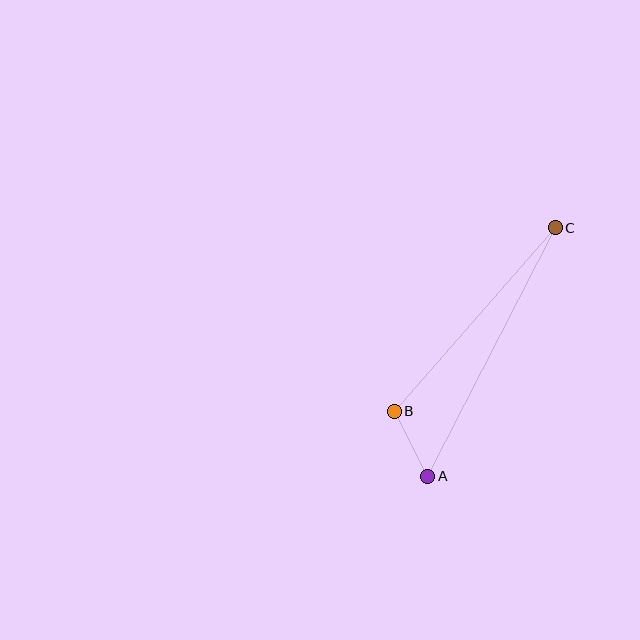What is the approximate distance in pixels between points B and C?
The distance between B and C is approximately 244 pixels.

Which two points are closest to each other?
Points A and B are closest to each other.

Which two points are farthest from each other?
Points A and C are farthest from each other.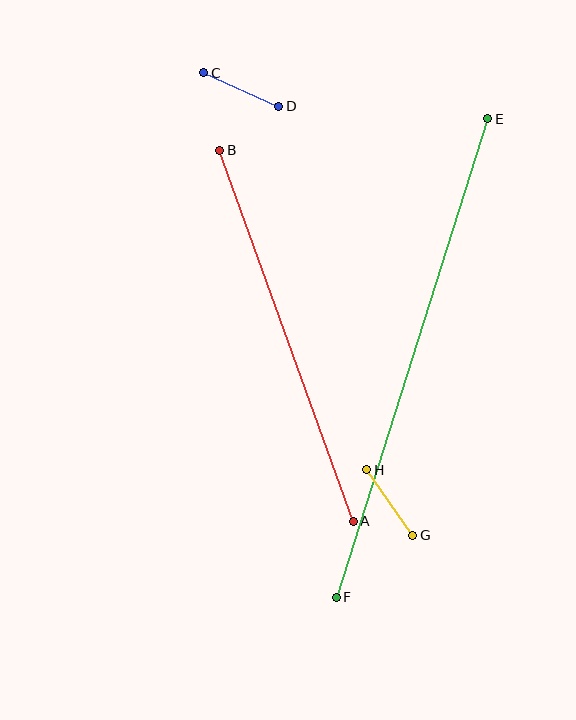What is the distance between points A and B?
The distance is approximately 394 pixels.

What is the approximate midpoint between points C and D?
The midpoint is at approximately (241, 90) pixels.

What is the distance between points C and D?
The distance is approximately 82 pixels.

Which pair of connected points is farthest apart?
Points E and F are farthest apart.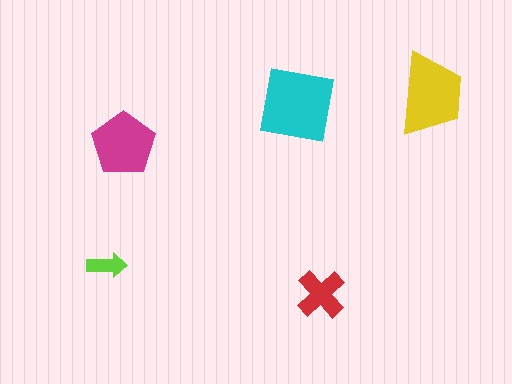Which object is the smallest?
The lime arrow.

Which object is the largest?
The cyan square.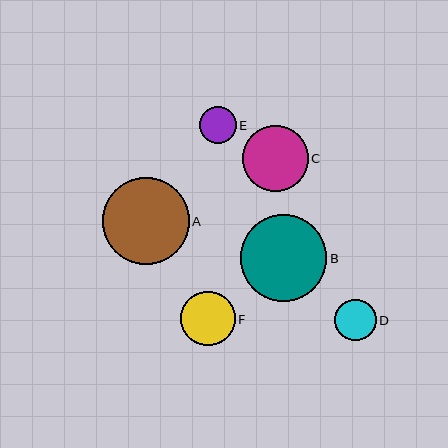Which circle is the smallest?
Circle E is the smallest with a size of approximately 37 pixels.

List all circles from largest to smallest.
From largest to smallest: B, A, C, F, D, E.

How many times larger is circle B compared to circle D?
Circle B is approximately 2.1 times the size of circle D.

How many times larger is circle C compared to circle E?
Circle C is approximately 1.8 times the size of circle E.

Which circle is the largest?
Circle B is the largest with a size of approximately 86 pixels.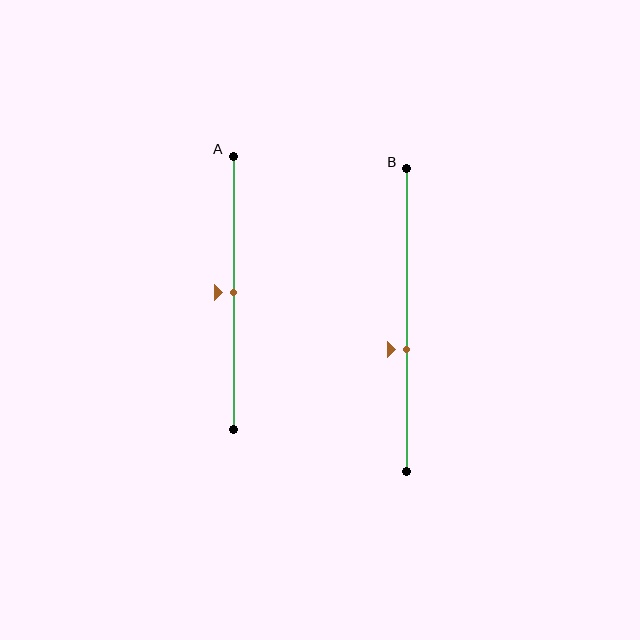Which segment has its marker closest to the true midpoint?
Segment A has its marker closest to the true midpoint.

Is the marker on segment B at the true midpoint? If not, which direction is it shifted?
No, the marker on segment B is shifted downward by about 10% of the segment length.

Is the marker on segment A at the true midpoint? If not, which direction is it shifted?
Yes, the marker on segment A is at the true midpoint.